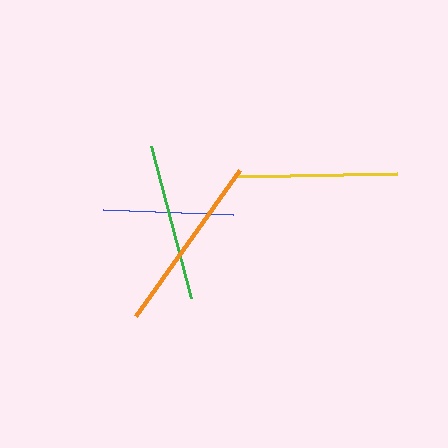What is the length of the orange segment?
The orange segment is approximately 179 pixels long.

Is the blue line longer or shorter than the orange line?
The orange line is longer than the blue line.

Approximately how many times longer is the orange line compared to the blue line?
The orange line is approximately 1.4 times the length of the blue line.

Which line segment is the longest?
The orange line is the longest at approximately 179 pixels.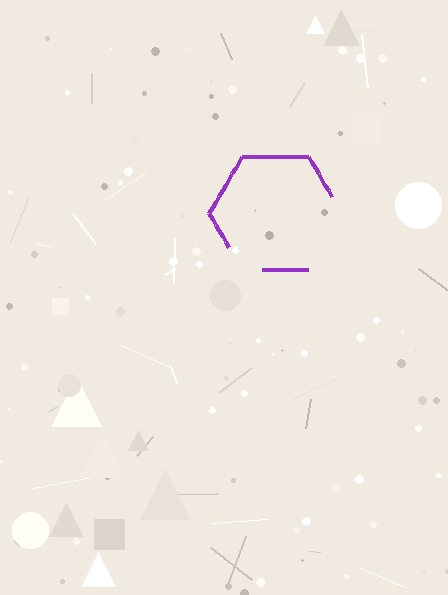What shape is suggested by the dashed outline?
The dashed outline suggests a hexagon.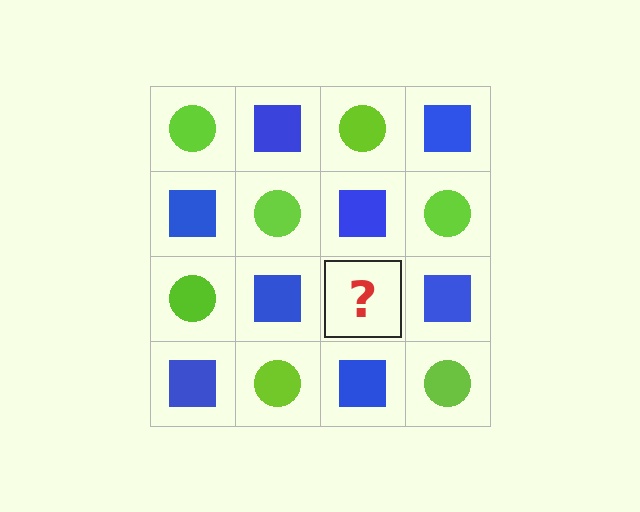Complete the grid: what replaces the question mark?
The question mark should be replaced with a lime circle.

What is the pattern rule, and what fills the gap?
The rule is that it alternates lime circle and blue square in a checkerboard pattern. The gap should be filled with a lime circle.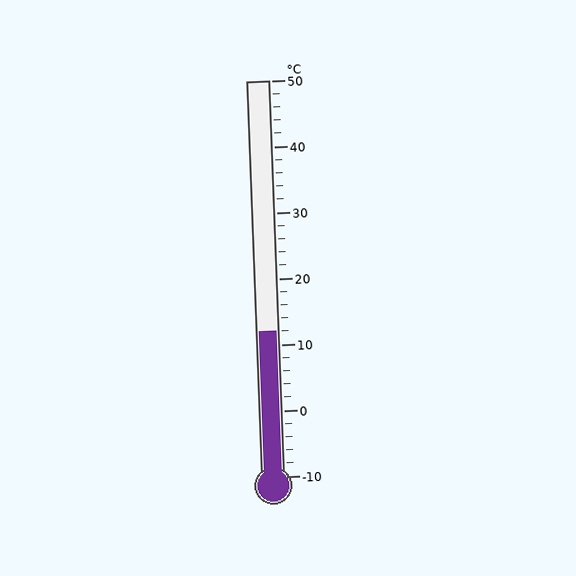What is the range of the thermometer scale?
The thermometer scale ranges from -10°C to 50°C.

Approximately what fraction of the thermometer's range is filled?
The thermometer is filled to approximately 35% of its range.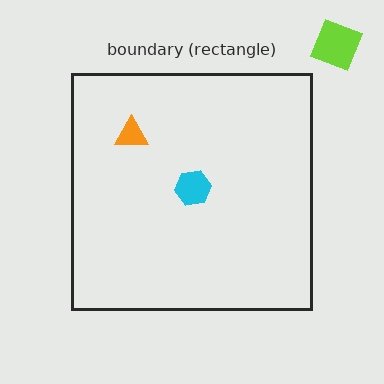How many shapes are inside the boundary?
2 inside, 1 outside.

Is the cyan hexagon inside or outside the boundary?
Inside.